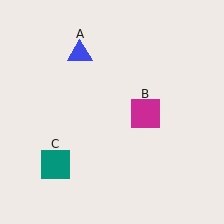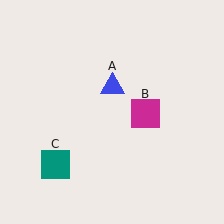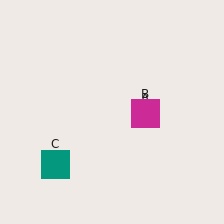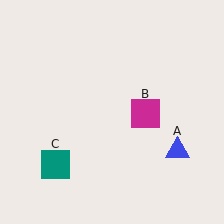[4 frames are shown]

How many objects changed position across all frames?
1 object changed position: blue triangle (object A).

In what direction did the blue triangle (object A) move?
The blue triangle (object A) moved down and to the right.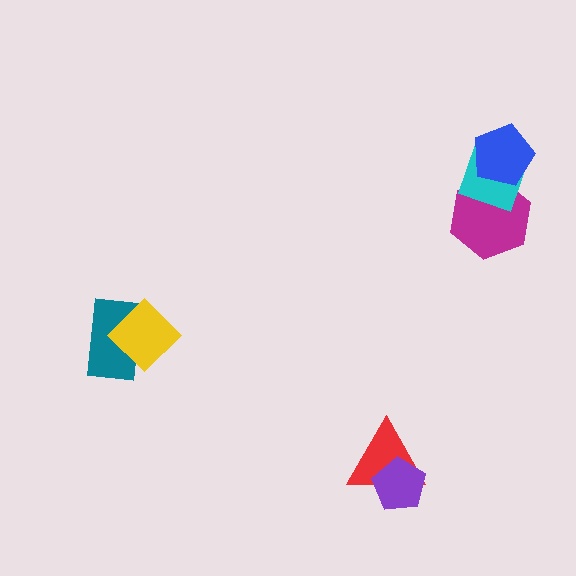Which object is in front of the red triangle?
The purple pentagon is in front of the red triangle.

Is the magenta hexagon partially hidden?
Yes, it is partially covered by another shape.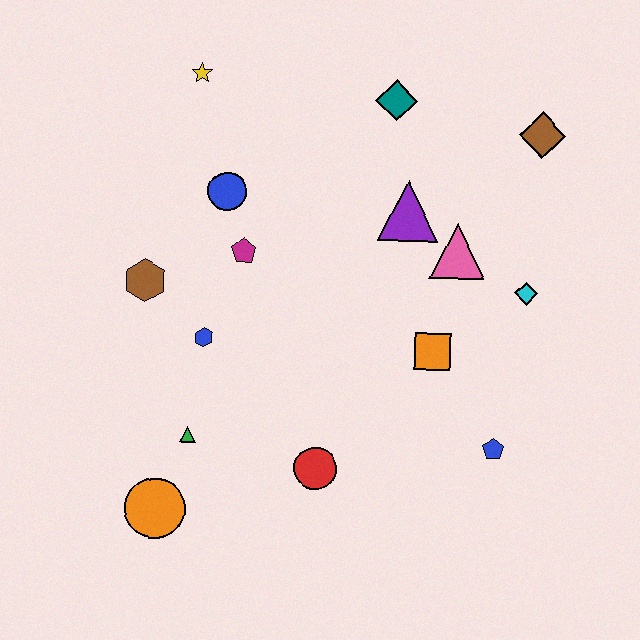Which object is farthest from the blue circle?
The blue pentagon is farthest from the blue circle.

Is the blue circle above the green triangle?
Yes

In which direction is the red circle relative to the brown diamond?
The red circle is below the brown diamond.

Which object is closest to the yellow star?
The blue circle is closest to the yellow star.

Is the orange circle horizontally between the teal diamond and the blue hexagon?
No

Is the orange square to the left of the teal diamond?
No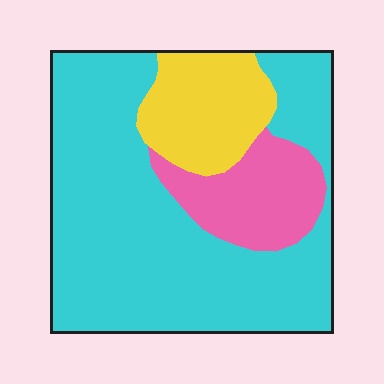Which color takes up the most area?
Cyan, at roughly 70%.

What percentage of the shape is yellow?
Yellow takes up less than a quarter of the shape.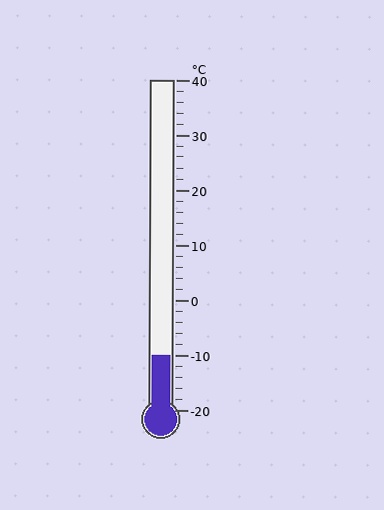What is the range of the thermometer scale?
The thermometer scale ranges from -20°C to 40°C.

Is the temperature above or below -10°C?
The temperature is at -10°C.